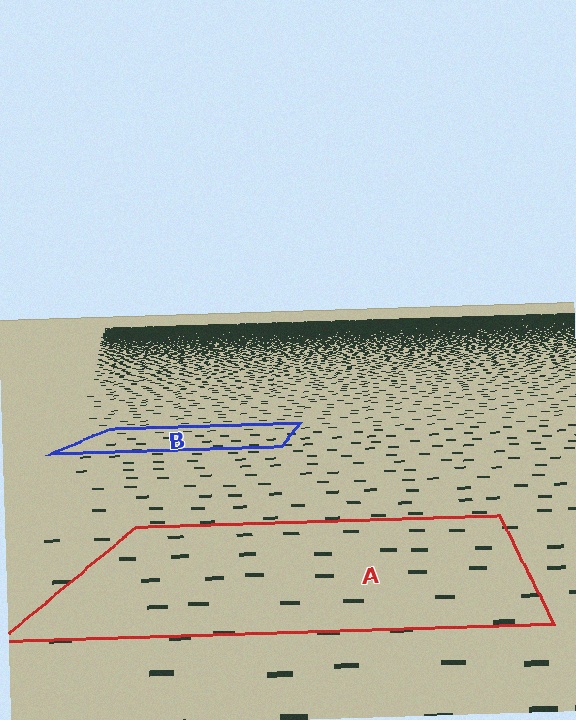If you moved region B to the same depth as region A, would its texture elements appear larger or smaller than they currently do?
They would appear larger. At a closer depth, the same texture elements are projected at a bigger on-screen size.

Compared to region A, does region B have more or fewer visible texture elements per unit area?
Region B has more texture elements per unit area — they are packed more densely because it is farther away.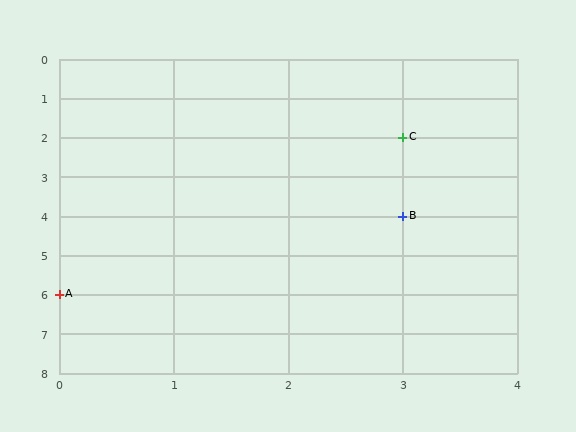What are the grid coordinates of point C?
Point C is at grid coordinates (3, 2).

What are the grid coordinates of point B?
Point B is at grid coordinates (3, 4).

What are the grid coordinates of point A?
Point A is at grid coordinates (0, 6).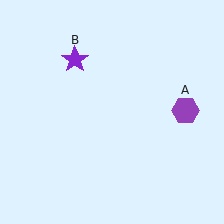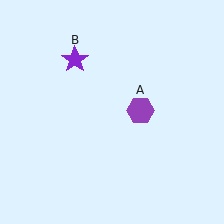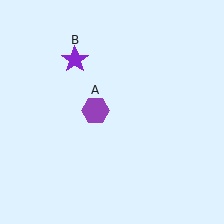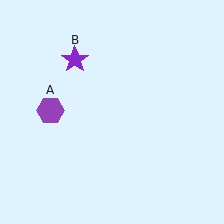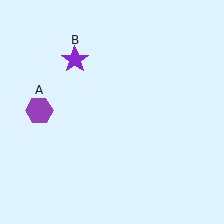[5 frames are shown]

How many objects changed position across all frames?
1 object changed position: purple hexagon (object A).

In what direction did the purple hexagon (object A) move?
The purple hexagon (object A) moved left.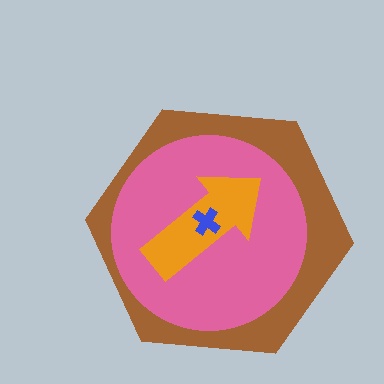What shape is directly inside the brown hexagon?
The pink circle.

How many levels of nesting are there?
4.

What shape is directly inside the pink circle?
The orange arrow.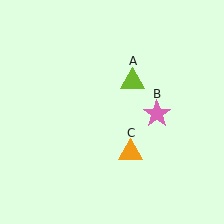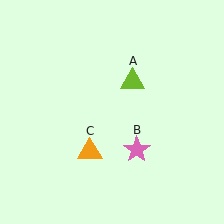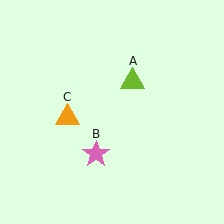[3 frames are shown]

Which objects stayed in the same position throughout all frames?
Lime triangle (object A) remained stationary.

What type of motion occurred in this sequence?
The pink star (object B), orange triangle (object C) rotated clockwise around the center of the scene.